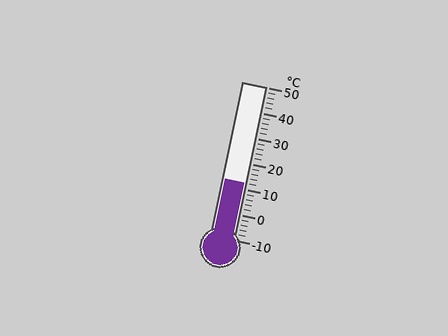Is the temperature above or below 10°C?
The temperature is above 10°C.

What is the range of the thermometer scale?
The thermometer scale ranges from -10°C to 50°C.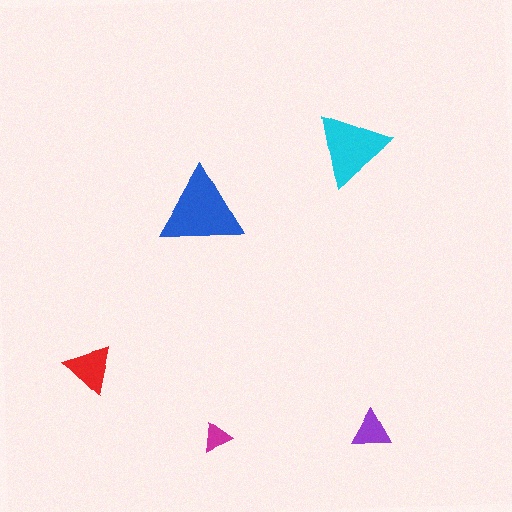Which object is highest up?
The cyan triangle is topmost.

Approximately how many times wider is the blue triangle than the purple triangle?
About 2 times wider.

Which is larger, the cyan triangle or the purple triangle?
The cyan one.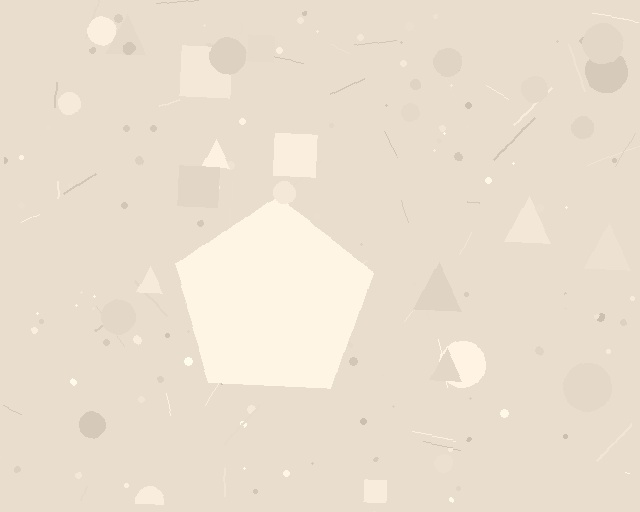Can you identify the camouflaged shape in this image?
The camouflaged shape is a pentagon.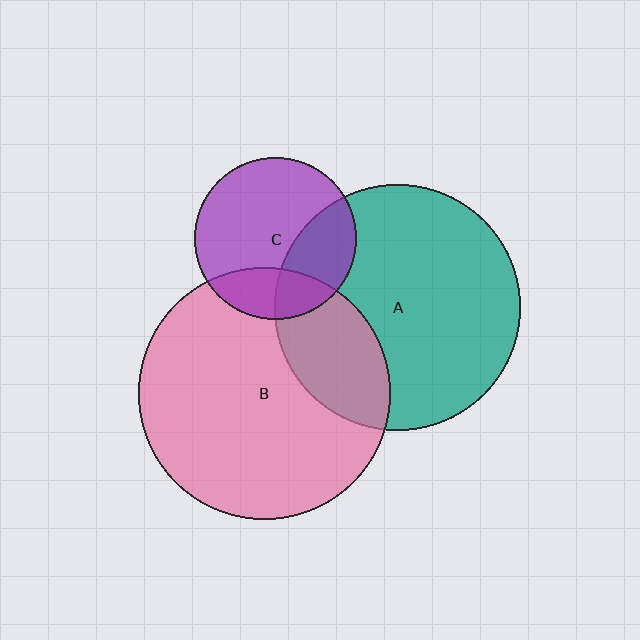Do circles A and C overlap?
Yes.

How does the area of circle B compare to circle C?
Approximately 2.4 times.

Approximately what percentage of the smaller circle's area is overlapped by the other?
Approximately 30%.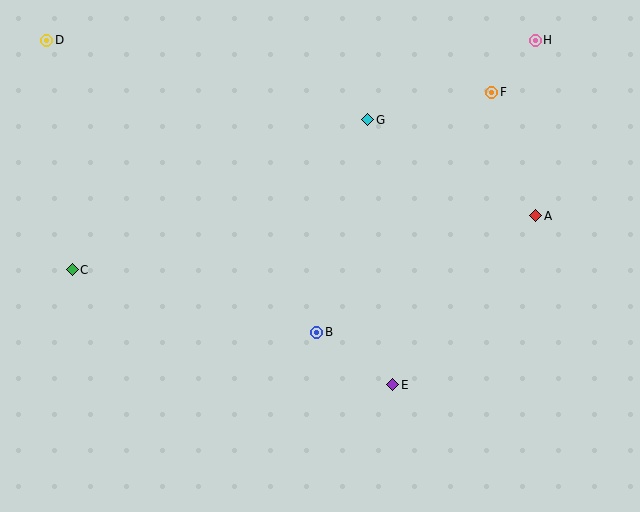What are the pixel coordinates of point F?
Point F is at (492, 92).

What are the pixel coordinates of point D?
Point D is at (47, 40).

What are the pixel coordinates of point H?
Point H is at (535, 40).